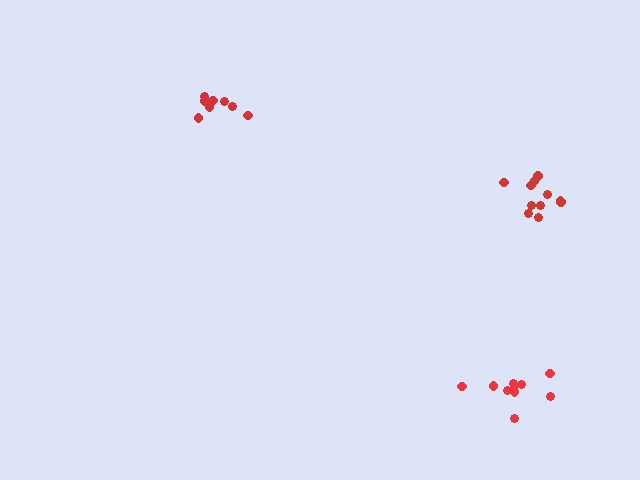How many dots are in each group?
Group 1: 11 dots, Group 2: 8 dots, Group 3: 10 dots (29 total).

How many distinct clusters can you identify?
There are 3 distinct clusters.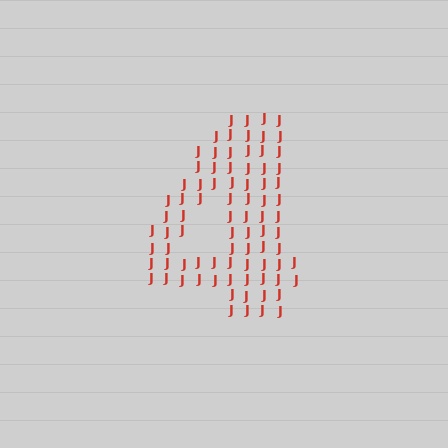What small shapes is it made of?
It is made of small letter J's.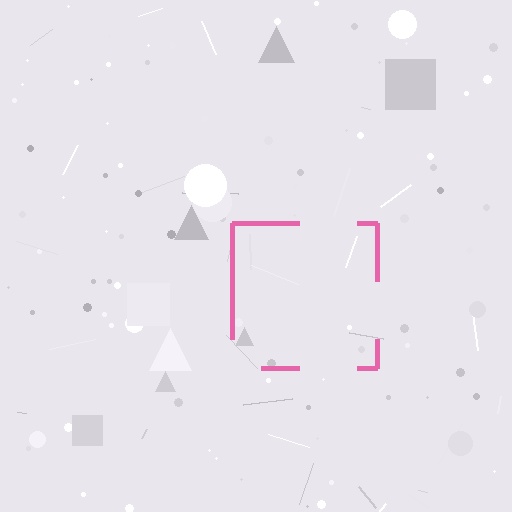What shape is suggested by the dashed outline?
The dashed outline suggests a square.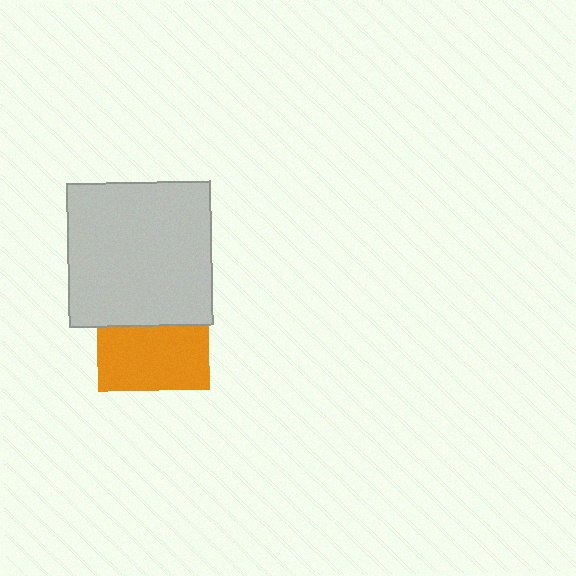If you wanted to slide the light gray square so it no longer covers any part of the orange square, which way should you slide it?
Slide it up — that is the most direct way to separate the two shapes.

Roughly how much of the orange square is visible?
About half of it is visible (roughly 57%).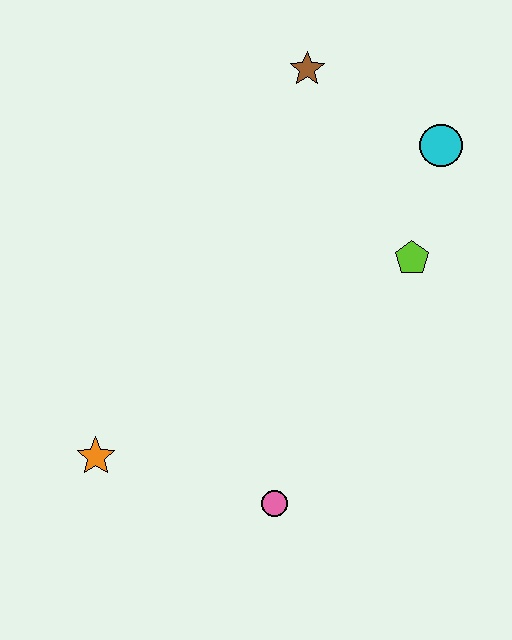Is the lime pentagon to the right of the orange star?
Yes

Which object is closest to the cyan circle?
The lime pentagon is closest to the cyan circle.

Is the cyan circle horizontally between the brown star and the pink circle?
No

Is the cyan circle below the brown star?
Yes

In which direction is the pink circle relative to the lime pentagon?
The pink circle is below the lime pentagon.